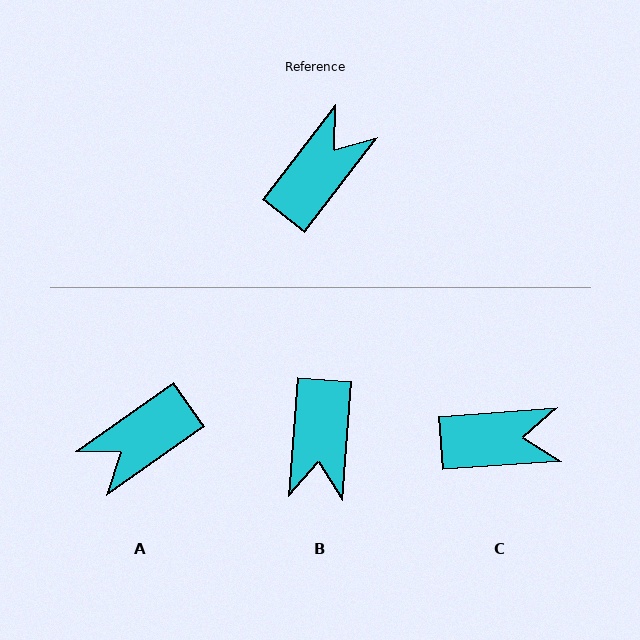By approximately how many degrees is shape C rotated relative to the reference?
Approximately 48 degrees clockwise.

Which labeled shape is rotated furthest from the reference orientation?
A, about 163 degrees away.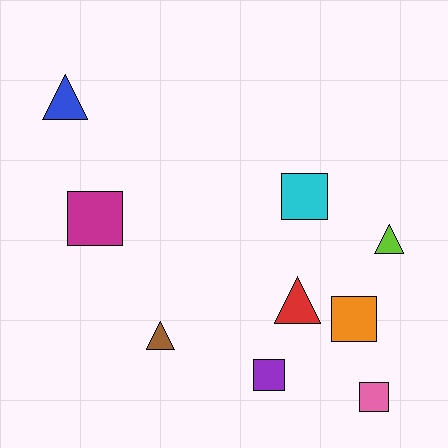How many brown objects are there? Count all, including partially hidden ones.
There is 1 brown object.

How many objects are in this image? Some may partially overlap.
There are 9 objects.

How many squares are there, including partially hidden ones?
There are 5 squares.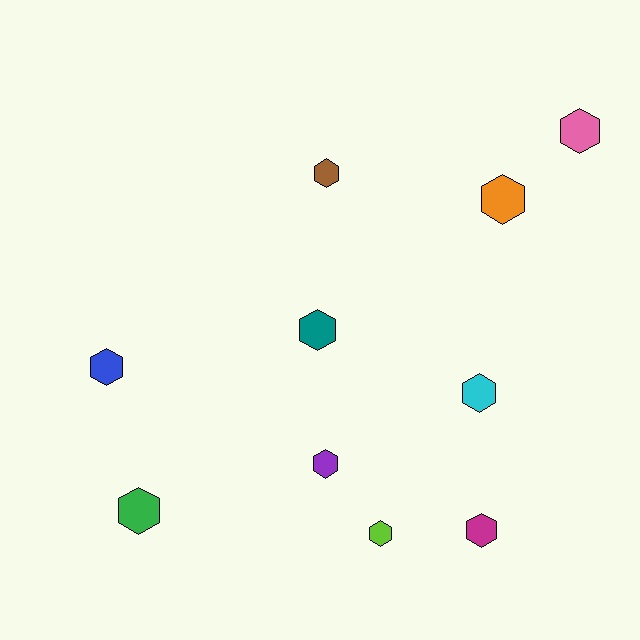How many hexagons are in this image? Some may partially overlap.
There are 10 hexagons.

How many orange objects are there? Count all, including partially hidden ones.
There is 1 orange object.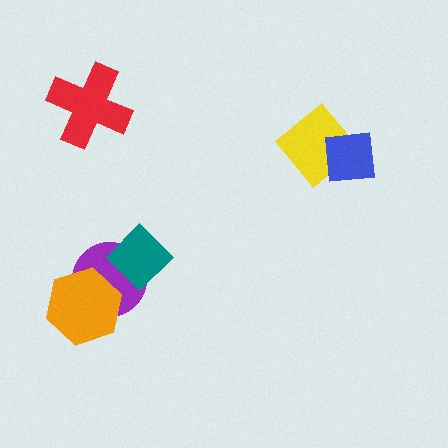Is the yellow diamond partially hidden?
Yes, it is partially covered by another shape.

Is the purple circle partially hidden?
Yes, it is partially covered by another shape.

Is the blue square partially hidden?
No, no other shape covers it.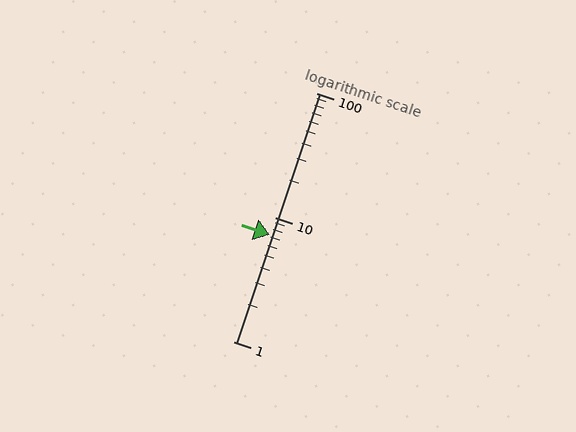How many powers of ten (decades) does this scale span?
The scale spans 2 decades, from 1 to 100.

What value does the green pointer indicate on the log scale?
The pointer indicates approximately 7.2.